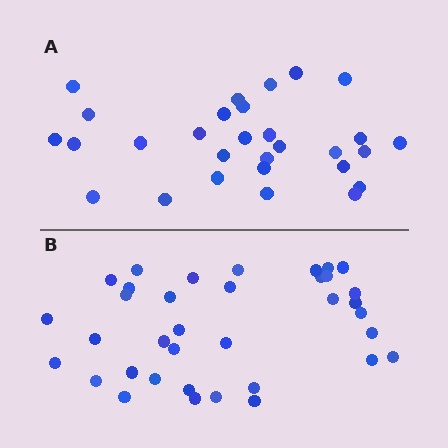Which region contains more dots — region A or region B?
Region B (the bottom region) has more dots.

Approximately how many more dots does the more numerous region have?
Region B has roughly 8 or so more dots than region A.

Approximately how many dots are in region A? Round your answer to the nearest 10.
About 30 dots. (The exact count is 29, which rounds to 30.)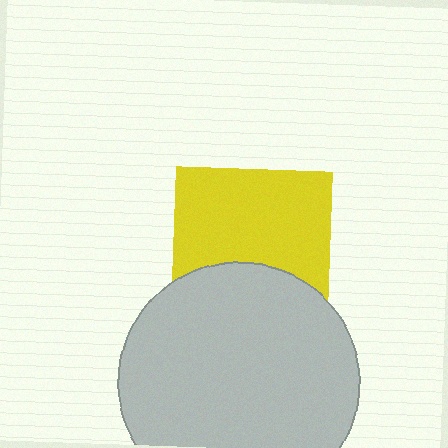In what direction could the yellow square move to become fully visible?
The yellow square could move up. That would shift it out from behind the light gray circle entirely.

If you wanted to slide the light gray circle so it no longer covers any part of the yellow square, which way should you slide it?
Slide it down — that is the most direct way to separate the two shapes.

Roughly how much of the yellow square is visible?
Most of it is visible (roughly 65%).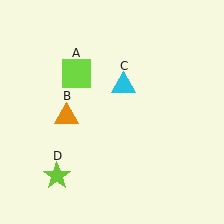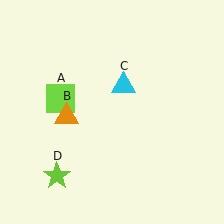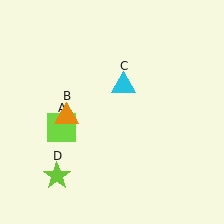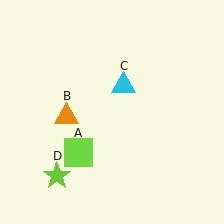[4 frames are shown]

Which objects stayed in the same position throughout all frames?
Orange triangle (object B) and cyan triangle (object C) and lime star (object D) remained stationary.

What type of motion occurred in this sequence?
The lime square (object A) rotated counterclockwise around the center of the scene.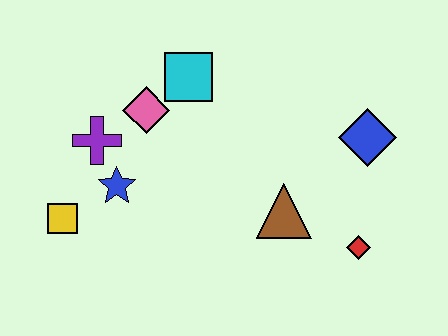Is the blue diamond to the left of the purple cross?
No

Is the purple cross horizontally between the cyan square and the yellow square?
Yes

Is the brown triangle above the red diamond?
Yes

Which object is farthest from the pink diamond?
The red diamond is farthest from the pink diamond.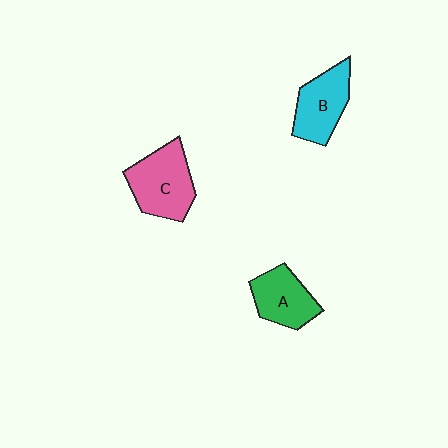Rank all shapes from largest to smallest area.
From largest to smallest: C (pink), B (cyan), A (green).